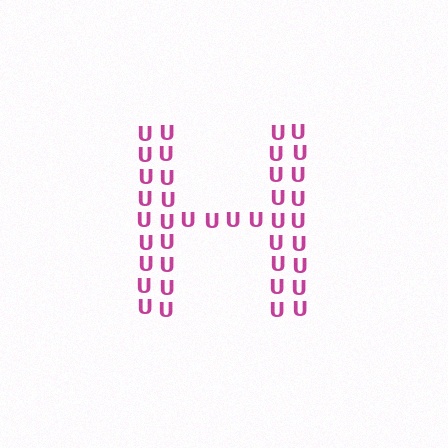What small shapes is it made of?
It is made of small letter U's.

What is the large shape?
The large shape is the letter H.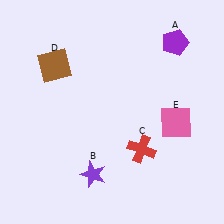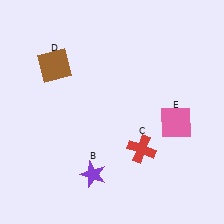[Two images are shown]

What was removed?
The purple pentagon (A) was removed in Image 2.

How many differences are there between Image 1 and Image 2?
There is 1 difference between the two images.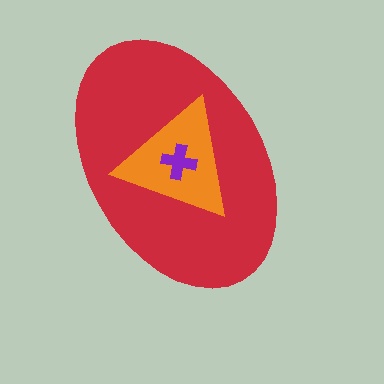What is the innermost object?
The purple cross.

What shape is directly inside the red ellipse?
The orange triangle.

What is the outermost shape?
The red ellipse.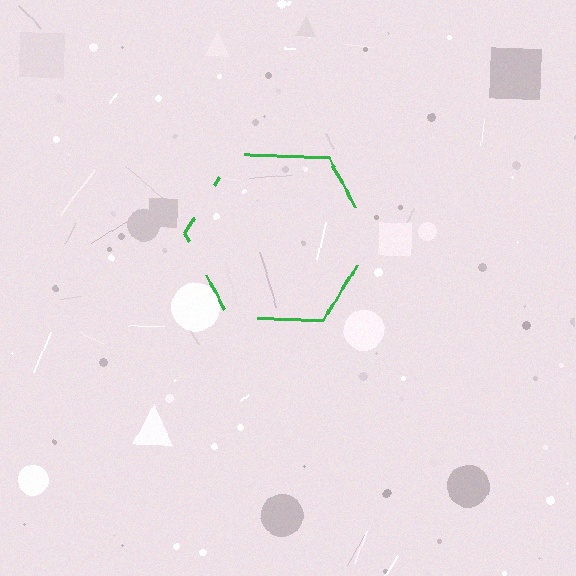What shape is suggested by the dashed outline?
The dashed outline suggests a hexagon.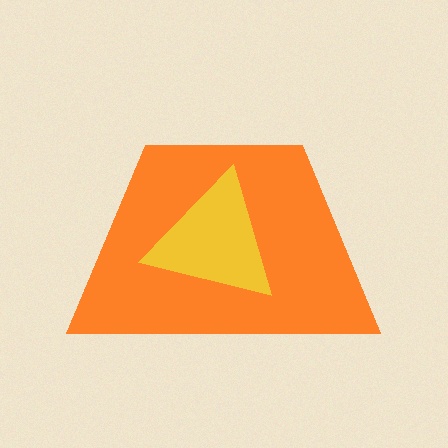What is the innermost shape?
The yellow triangle.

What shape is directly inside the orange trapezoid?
The yellow triangle.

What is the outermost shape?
The orange trapezoid.